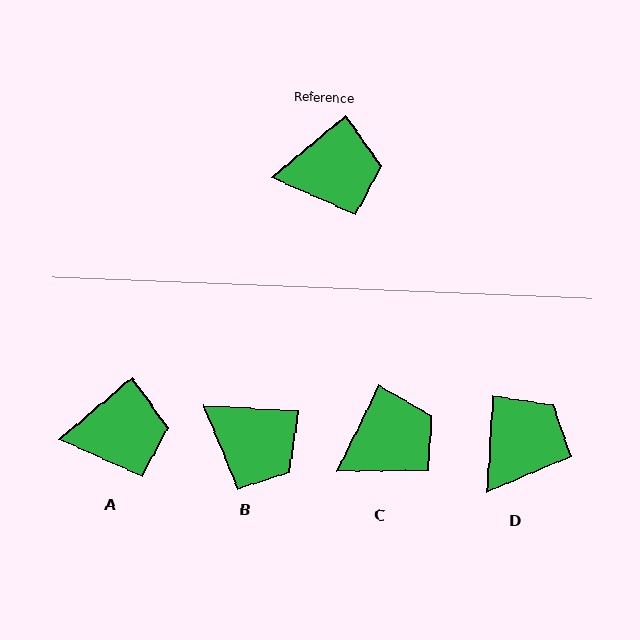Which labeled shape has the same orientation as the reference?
A.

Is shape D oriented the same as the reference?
No, it is off by about 46 degrees.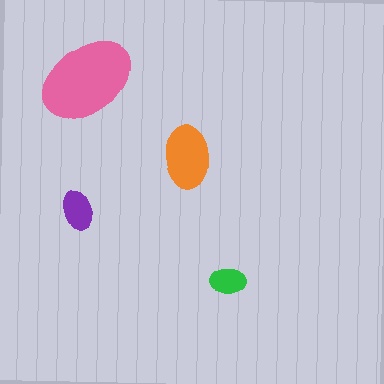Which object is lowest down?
The green ellipse is bottommost.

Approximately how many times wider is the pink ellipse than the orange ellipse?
About 1.5 times wider.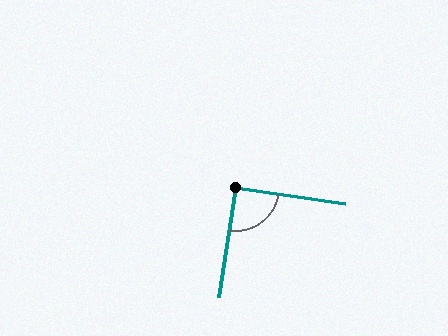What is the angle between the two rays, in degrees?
Approximately 90 degrees.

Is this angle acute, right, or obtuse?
It is approximately a right angle.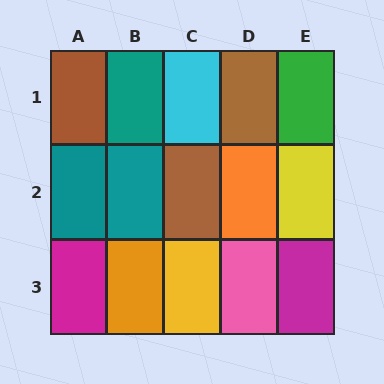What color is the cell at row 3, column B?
Orange.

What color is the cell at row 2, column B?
Teal.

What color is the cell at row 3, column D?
Pink.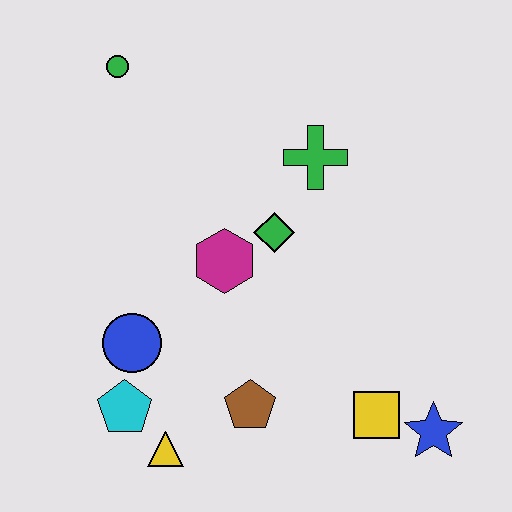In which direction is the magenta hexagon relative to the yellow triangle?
The magenta hexagon is above the yellow triangle.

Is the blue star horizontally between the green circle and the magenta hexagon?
No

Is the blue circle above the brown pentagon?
Yes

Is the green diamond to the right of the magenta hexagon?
Yes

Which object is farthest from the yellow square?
The green circle is farthest from the yellow square.